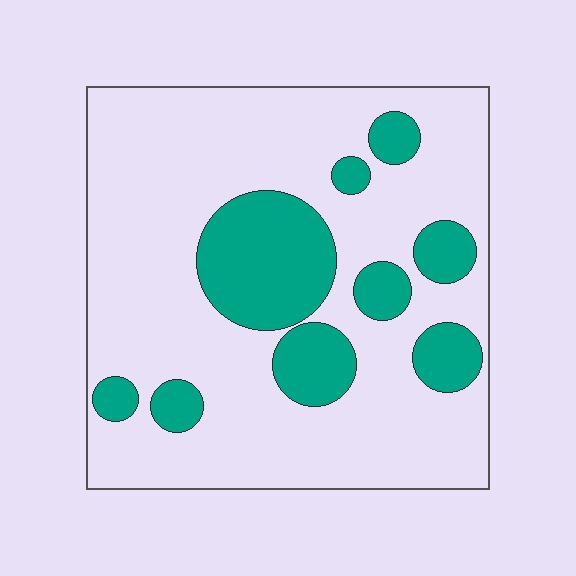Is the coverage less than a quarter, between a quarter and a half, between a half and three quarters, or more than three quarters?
Less than a quarter.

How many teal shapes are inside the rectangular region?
9.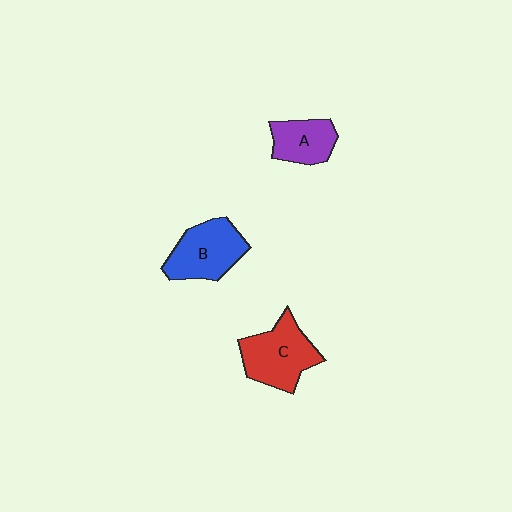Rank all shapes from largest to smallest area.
From largest to smallest: C (red), B (blue), A (purple).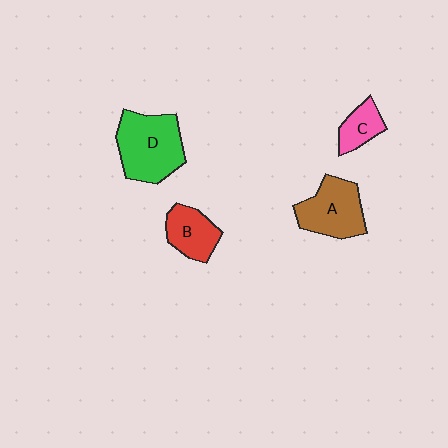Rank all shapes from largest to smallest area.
From largest to smallest: D (green), A (brown), B (red), C (pink).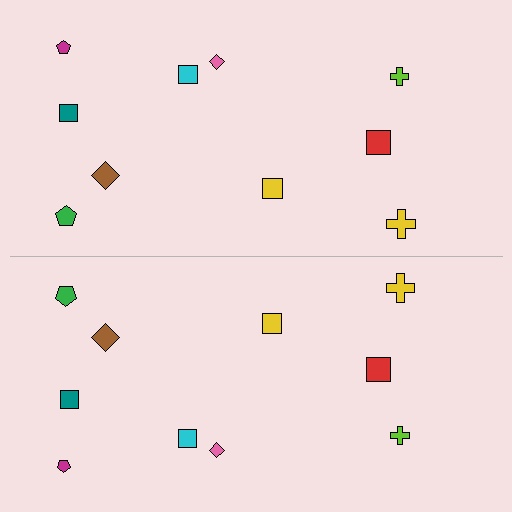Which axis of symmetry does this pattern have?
The pattern has a horizontal axis of symmetry running through the center of the image.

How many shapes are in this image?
There are 20 shapes in this image.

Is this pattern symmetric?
Yes, this pattern has bilateral (reflection) symmetry.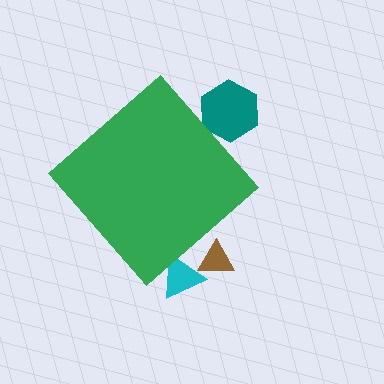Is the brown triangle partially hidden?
Yes, the brown triangle is partially hidden behind the green diamond.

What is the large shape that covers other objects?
A green diamond.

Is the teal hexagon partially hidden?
Yes, the teal hexagon is partially hidden behind the green diamond.